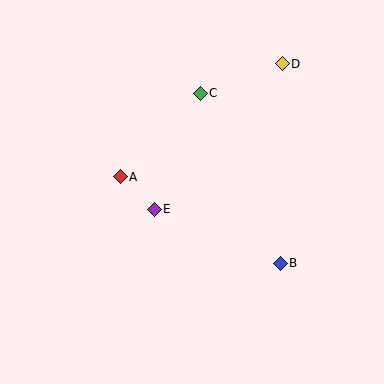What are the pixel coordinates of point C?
Point C is at (200, 93).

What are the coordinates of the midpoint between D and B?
The midpoint between D and B is at (281, 164).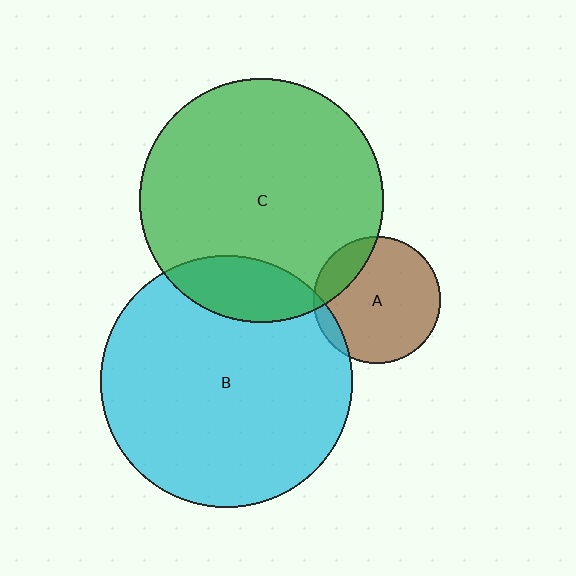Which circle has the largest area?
Circle B (cyan).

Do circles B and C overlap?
Yes.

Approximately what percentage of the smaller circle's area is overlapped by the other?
Approximately 15%.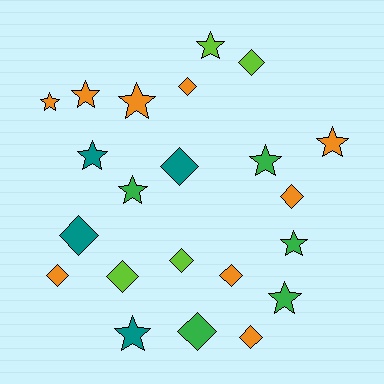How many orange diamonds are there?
There are 5 orange diamonds.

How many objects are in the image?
There are 22 objects.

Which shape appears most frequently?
Star, with 11 objects.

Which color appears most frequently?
Orange, with 9 objects.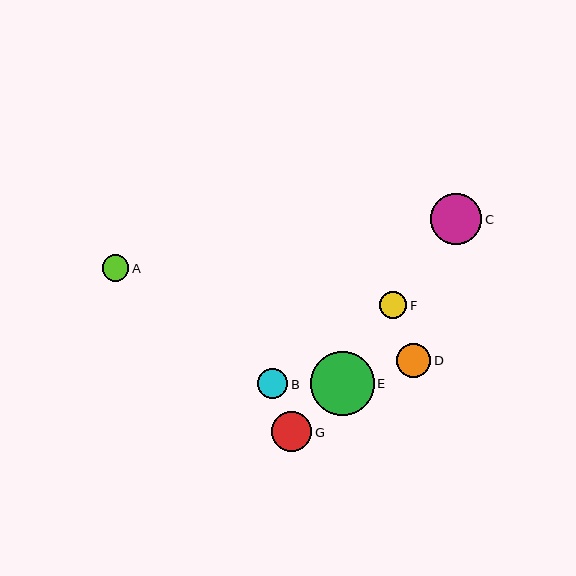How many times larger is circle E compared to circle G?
Circle E is approximately 1.6 times the size of circle G.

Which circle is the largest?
Circle E is the largest with a size of approximately 64 pixels.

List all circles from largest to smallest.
From largest to smallest: E, C, G, D, B, F, A.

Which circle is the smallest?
Circle A is the smallest with a size of approximately 26 pixels.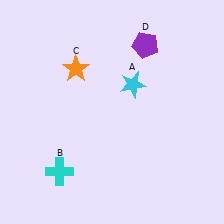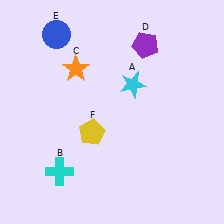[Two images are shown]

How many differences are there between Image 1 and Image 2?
There are 2 differences between the two images.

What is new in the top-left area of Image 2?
A blue circle (E) was added in the top-left area of Image 2.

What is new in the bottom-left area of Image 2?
A yellow pentagon (F) was added in the bottom-left area of Image 2.